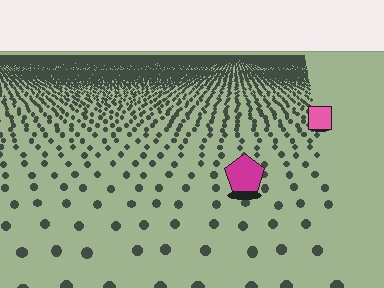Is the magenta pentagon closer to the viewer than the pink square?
Yes. The magenta pentagon is closer — you can tell from the texture gradient: the ground texture is coarser near it.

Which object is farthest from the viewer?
The pink square is farthest from the viewer. It appears smaller and the ground texture around it is denser.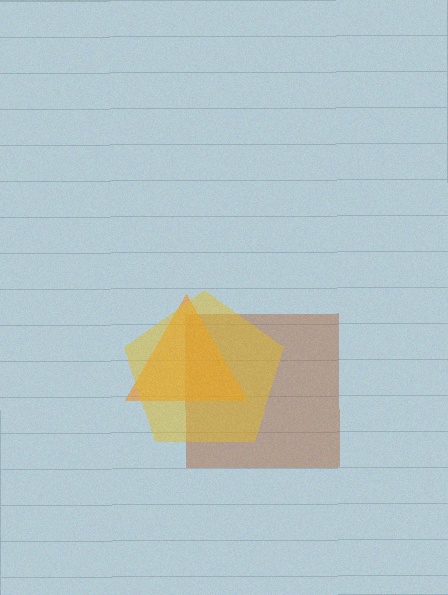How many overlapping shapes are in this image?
There are 3 overlapping shapes in the image.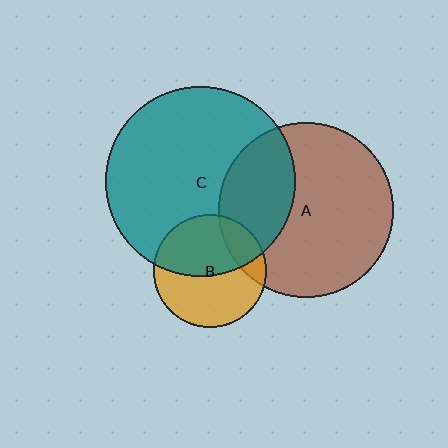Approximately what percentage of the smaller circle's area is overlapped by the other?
Approximately 30%.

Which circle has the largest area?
Circle C (teal).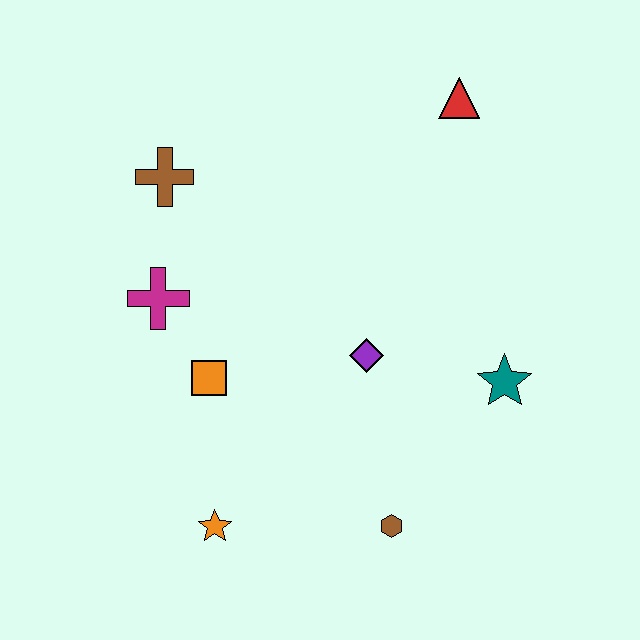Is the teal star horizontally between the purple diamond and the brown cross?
No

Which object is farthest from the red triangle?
The orange star is farthest from the red triangle.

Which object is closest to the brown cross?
The magenta cross is closest to the brown cross.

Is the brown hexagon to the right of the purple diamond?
Yes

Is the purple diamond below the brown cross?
Yes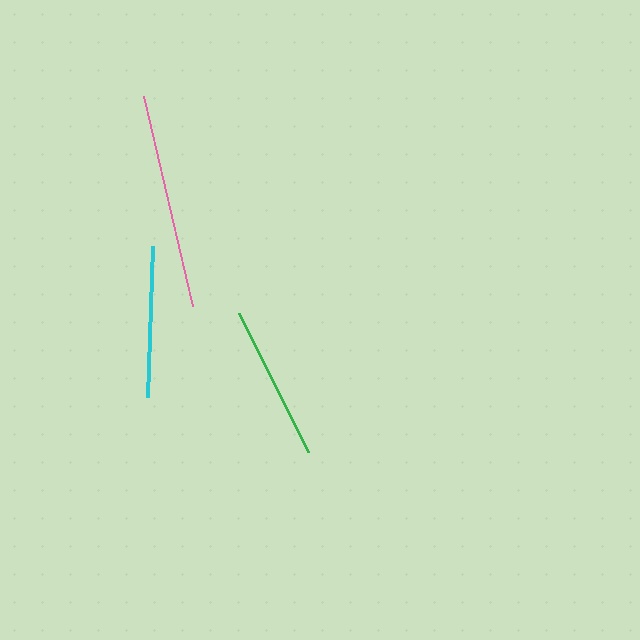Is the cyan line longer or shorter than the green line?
The green line is longer than the cyan line.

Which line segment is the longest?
The pink line is the longest at approximately 216 pixels.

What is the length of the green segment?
The green segment is approximately 156 pixels long.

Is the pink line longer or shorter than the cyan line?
The pink line is longer than the cyan line.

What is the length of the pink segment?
The pink segment is approximately 216 pixels long.